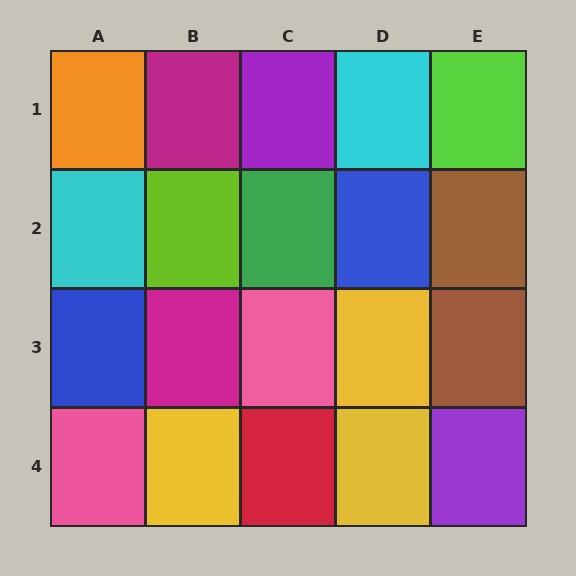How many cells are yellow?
3 cells are yellow.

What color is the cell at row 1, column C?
Purple.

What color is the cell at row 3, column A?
Blue.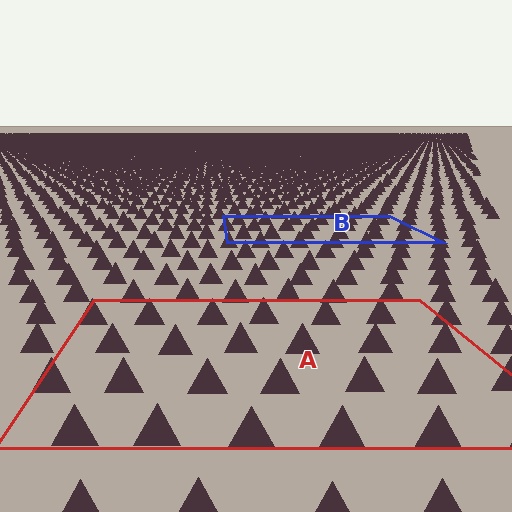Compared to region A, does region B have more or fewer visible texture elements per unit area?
Region B has more texture elements per unit area — they are packed more densely because it is farther away.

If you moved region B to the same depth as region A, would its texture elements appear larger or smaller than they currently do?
They would appear larger. At a closer depth, the same texture elements are projected at a bigger on-screen size.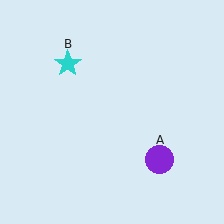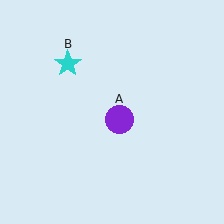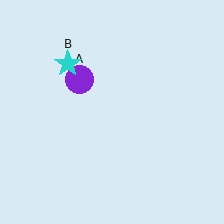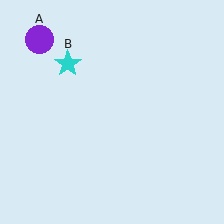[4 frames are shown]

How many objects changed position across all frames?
1 object changed position: purple circle (object A).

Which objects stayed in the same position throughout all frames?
Cyan star (object B) remained stationary.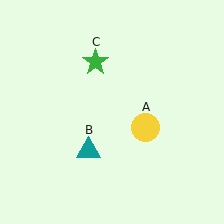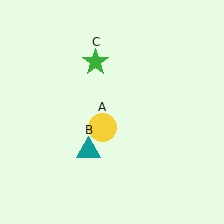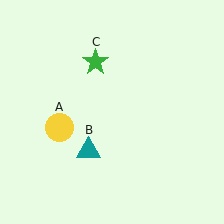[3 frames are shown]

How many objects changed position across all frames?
1 object changed position: yellow circle (object A).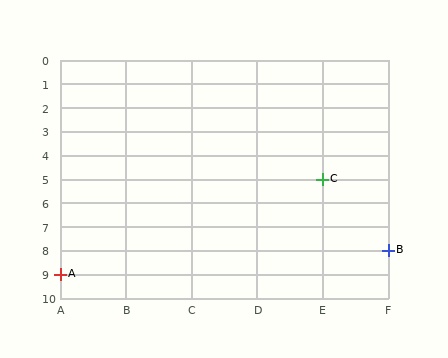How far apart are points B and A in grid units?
Points B and A are 5 columns and 1 row apart (about 5.1 grid units diagonally).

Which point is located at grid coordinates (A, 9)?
Point A is at (A, 9).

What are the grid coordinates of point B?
Point B is at grid coordinates (F, 8).